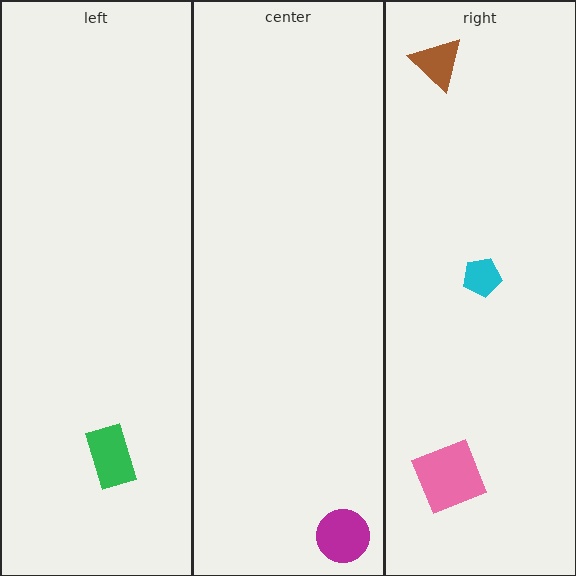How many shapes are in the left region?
1.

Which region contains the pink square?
The right region.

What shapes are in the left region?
The green rectangle.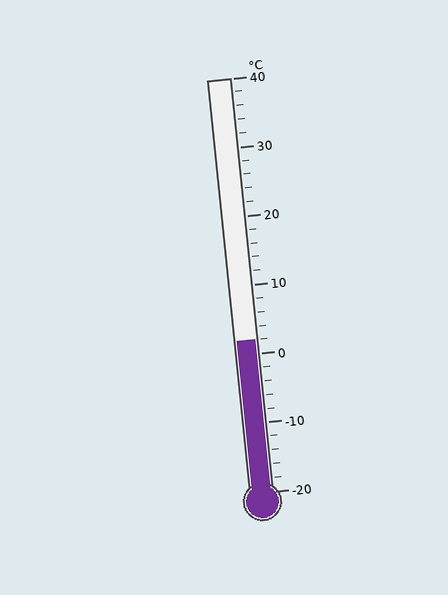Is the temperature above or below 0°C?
The temperature is above 0°C.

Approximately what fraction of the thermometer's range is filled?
The thermometer is filled to approximately 35% of its range.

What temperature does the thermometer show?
The thermometer shows approximately 2°C.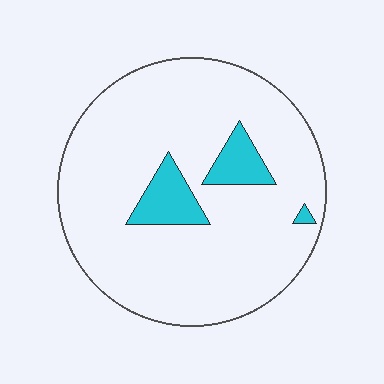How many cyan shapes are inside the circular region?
3.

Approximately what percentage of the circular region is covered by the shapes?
Approximately 10%.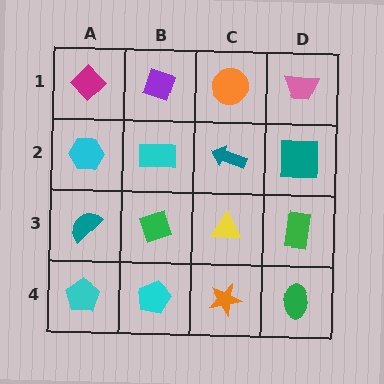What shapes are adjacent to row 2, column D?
A pink trapezoid (row 1, column D), a green rectangle (row 3, column D), a teal arrow (row 2, column C).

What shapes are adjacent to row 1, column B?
A cyan rectangle (row 2, column B), a magenta diamond (row 1, column A), an orange circle (row 1, column C).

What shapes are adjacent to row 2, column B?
A purple diamond (row 1, column B), a green diamond (row 3, column B), a cyan hexagon (row 2, column A), a teal arrow (row 2, column C).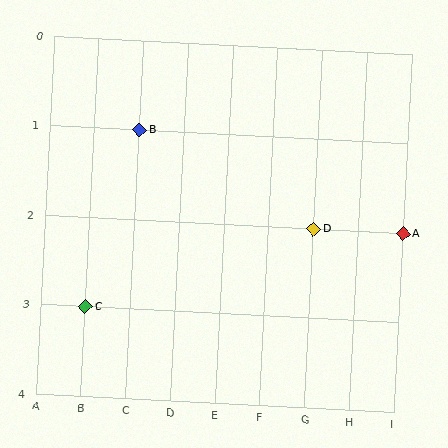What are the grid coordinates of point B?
Point B is at grid coordinates (C, 1).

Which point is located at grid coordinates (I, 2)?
Point A is at (I, 2).